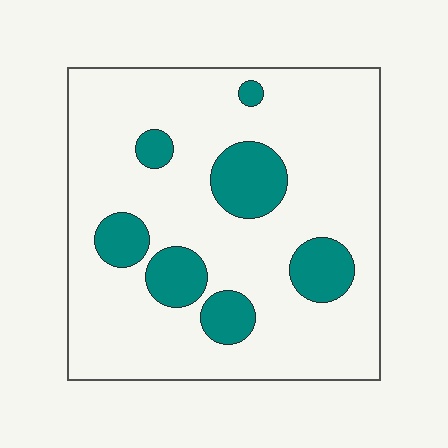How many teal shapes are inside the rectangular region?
7.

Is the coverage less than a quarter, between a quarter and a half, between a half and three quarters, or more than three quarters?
Less than a quarter.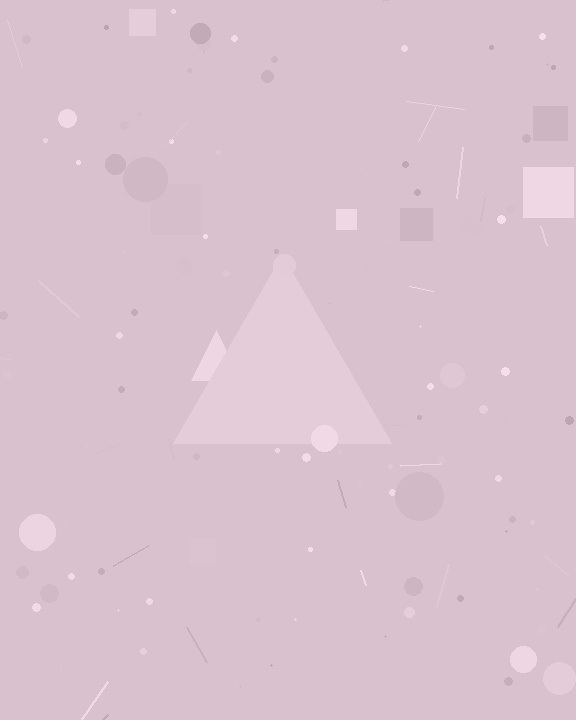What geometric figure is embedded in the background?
A triangle is embedded in the background.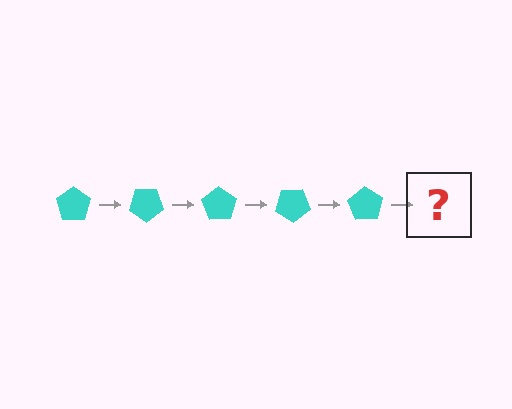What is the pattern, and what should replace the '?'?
The pattern is that the pentagon rotates 35 degrees each step. The '?' should be a cyan pentagon rotated 175 degrees.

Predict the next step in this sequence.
The next step is a cyan pentagon rotated 175 degrees.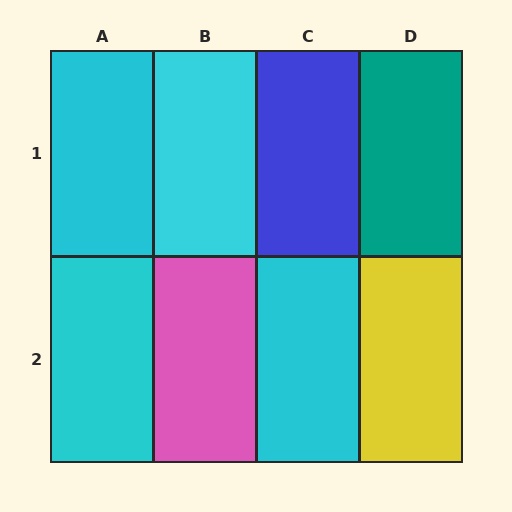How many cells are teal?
1 cell is teal.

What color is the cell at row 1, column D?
Teal.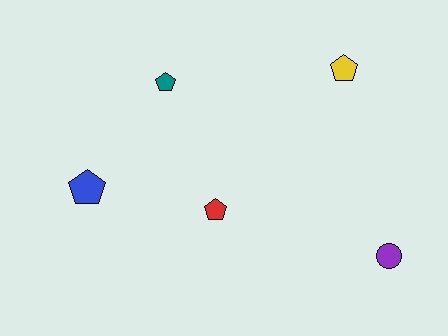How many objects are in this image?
There are 5 objects.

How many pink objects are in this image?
There are no pink objects.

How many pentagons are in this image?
There are 4 pentagons.